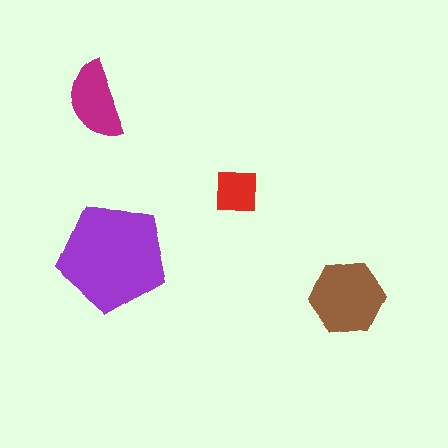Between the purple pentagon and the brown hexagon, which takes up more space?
The purple pentagon.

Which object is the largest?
The purple pentagon.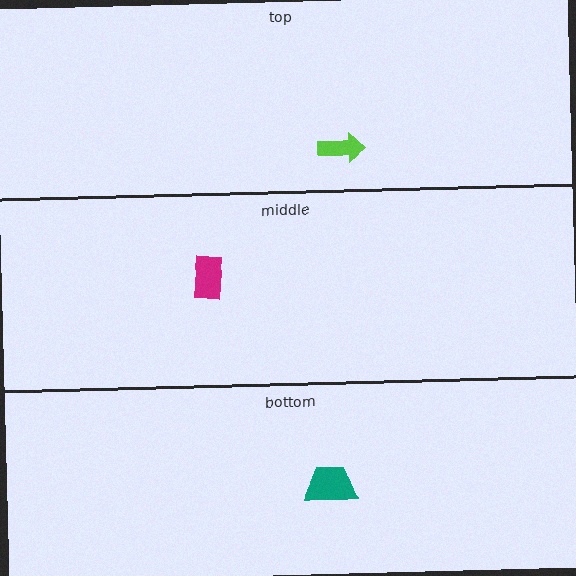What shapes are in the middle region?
The magenta rectangle.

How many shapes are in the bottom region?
1.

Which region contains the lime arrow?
The top region.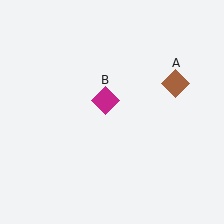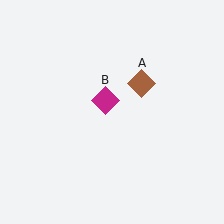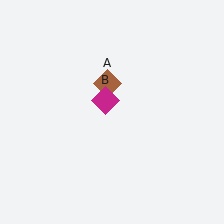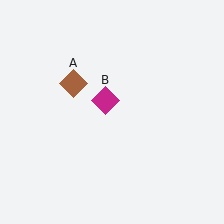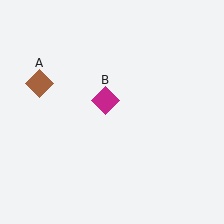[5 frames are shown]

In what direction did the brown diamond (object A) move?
The brown diamond (object A) moved left.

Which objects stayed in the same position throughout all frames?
Magenta diamond (object B) remained stationary.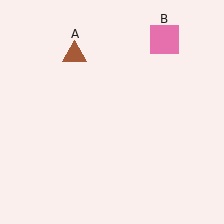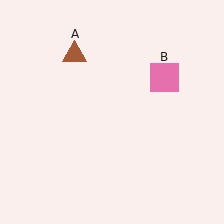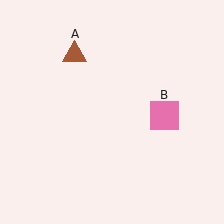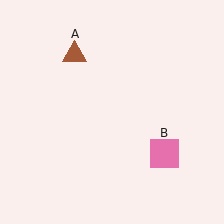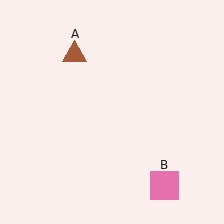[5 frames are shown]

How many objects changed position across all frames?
1 object changed position: pink square (object B).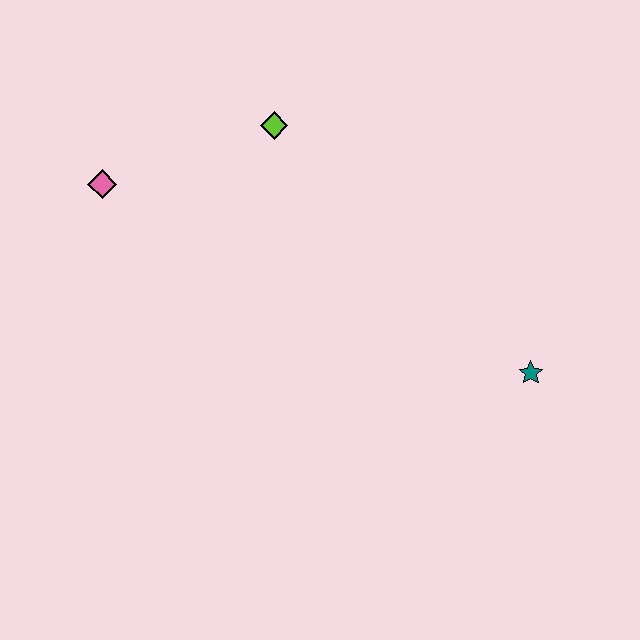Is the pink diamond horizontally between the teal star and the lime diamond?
No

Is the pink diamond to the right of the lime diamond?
No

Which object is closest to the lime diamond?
The pink diamond is closest to the lime diamond.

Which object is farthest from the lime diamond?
The teal star is farthest from the lime diamond.